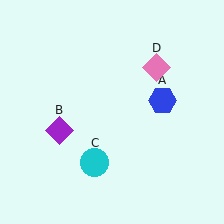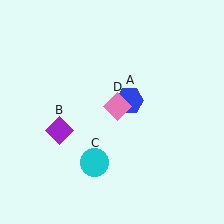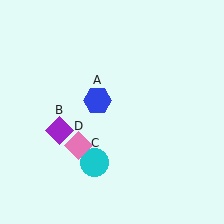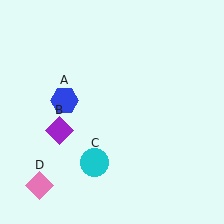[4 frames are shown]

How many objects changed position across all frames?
2 objects changed position: blue hexagon (object A), pink diamond (object D).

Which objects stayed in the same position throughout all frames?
Purple diamond (object B) and cyan circle (object C) remained stationary.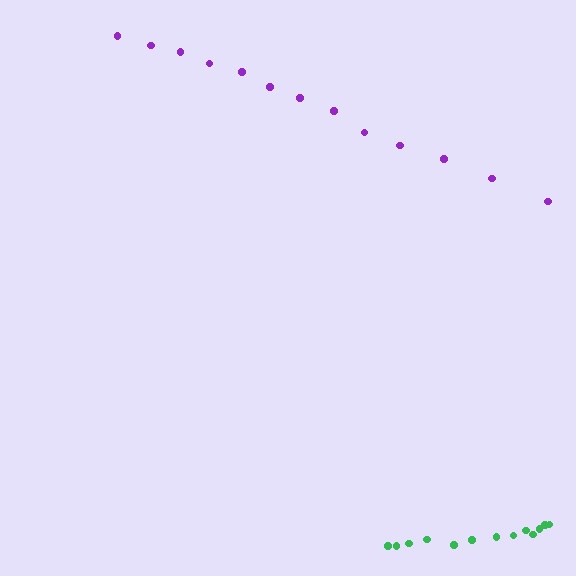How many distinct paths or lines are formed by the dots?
There are 2 distinct paths.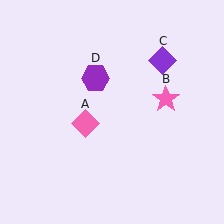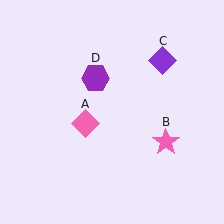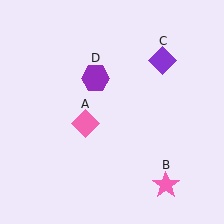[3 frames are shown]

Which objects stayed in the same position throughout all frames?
Pink diamond (object A) and purple diamond (object C) and purple hexagon (object D) remained stationary.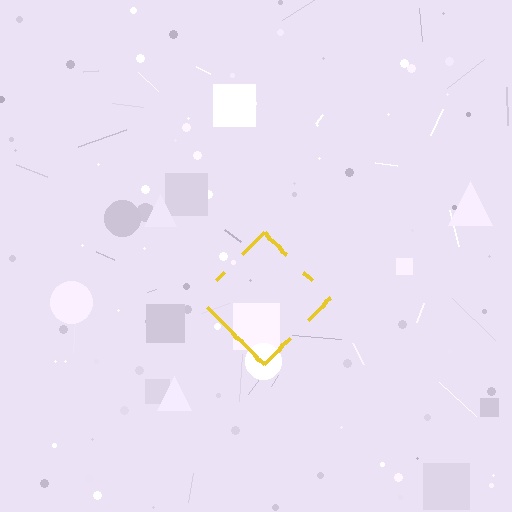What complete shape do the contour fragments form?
The contour fragments form a diamond.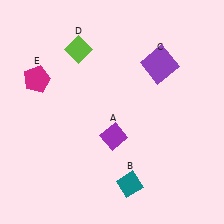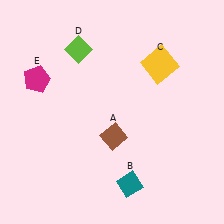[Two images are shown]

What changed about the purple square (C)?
In Image 1, C is purple. In Image 2, it changed to yellow.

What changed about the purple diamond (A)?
In Image 1, A is purple. In Image 2, it changed to brown.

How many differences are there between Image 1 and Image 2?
There are 2 differences between the two images.